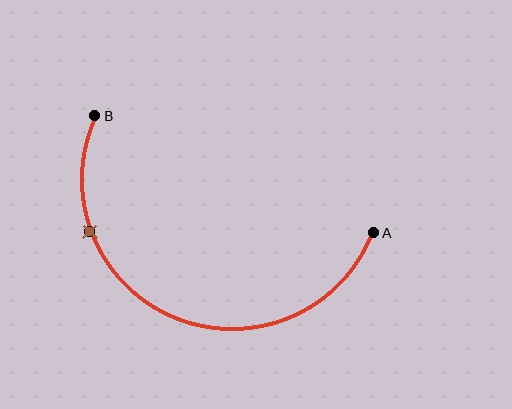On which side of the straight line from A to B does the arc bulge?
The arc bulges below the straight line connecting A and B.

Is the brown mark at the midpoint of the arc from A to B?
No. The brown mark lies on the arc but is closer to endpoint B. The arc midpoint would be at the point on the curve equidistant along the arc from both A and B.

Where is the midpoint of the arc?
The arc midpoint is the point on the curve farthest from the straight line joining A and B. It sits below that line.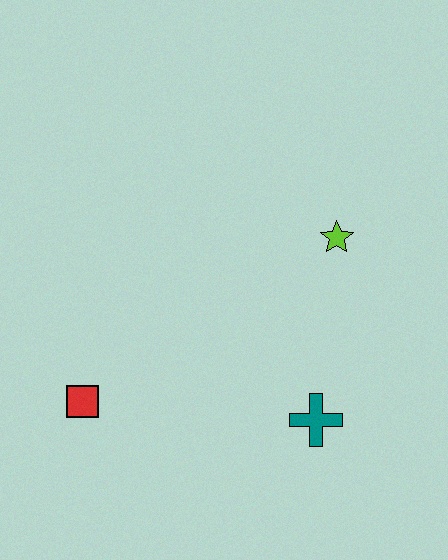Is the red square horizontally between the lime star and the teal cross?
No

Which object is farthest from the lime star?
The red square is farthest from the lime star.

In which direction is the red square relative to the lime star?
The red square is to the left of the lime star.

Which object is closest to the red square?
The teal cross is closest to the red square.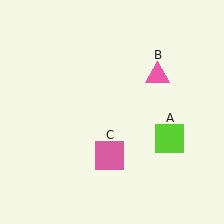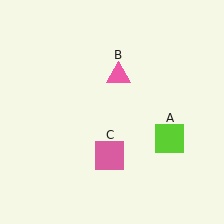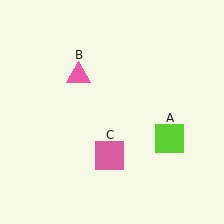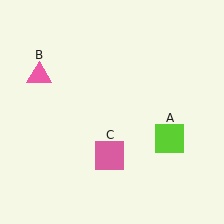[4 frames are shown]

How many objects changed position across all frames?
1 object changed position: pink triangle (object B).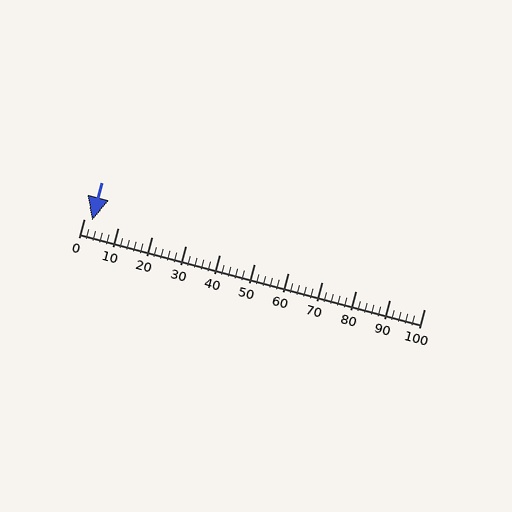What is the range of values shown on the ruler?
The ruler shows values from 0 to 100.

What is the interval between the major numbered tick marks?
The major tick marks are spaced 10 units apart.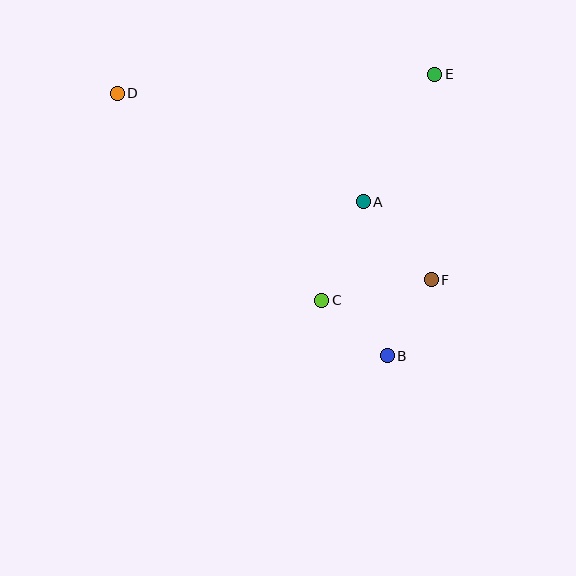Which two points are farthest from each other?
Points B and D are farthest from each other.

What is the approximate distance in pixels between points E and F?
The distance between E and F is approximately 206 pixels.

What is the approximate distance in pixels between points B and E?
The distance between B and E is approximately 285 pixels.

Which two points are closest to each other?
Points B and C are closest to each other.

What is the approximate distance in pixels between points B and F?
The distance between B and F is approximately 88 pixels.